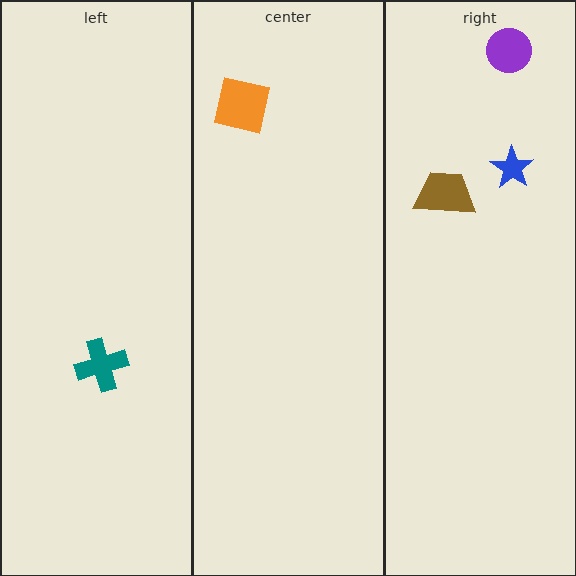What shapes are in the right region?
The purple circle, the blue star, the brown trapezoid.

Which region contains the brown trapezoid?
The right region.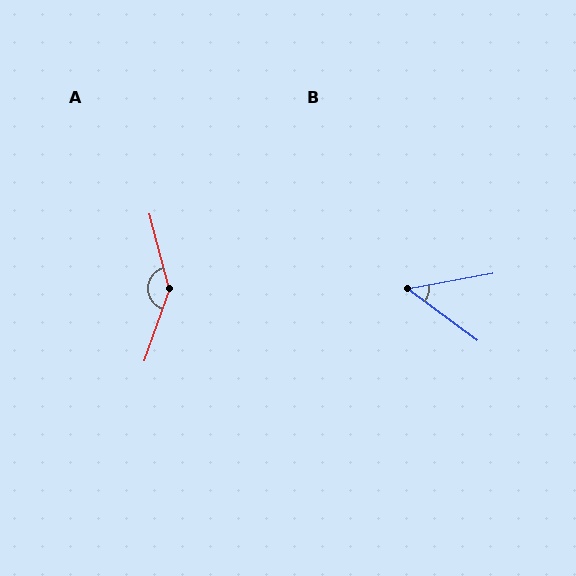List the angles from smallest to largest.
B (46°), A (146°).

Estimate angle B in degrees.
Approximately 46 degrees.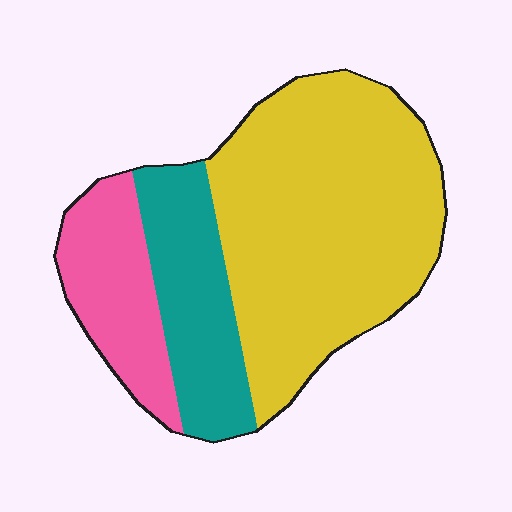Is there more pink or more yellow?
Yellow.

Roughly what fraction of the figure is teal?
Teal takes up about one fifth (1/5) of the figure.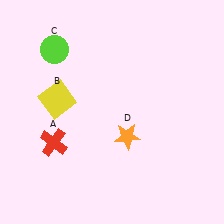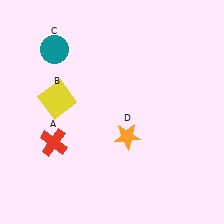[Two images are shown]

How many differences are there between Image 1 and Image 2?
There is 1 difference between the two images.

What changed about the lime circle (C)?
In Image 1, C is lime. In Image 2, it changed to teal.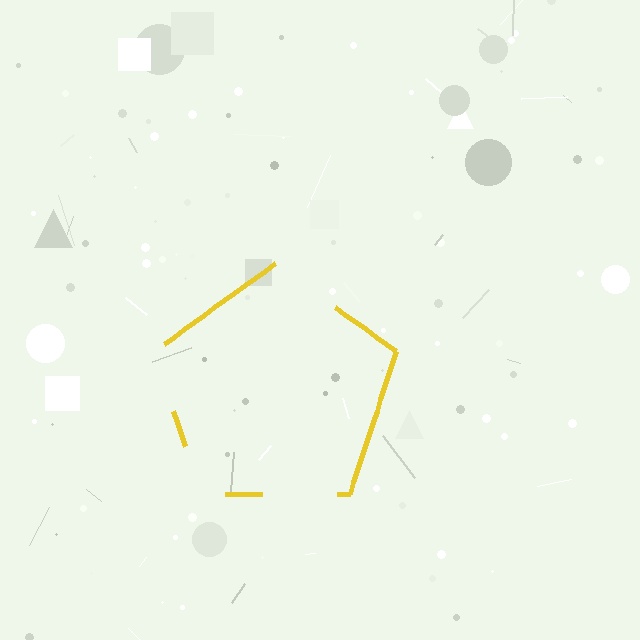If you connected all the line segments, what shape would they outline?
They would outline a pentagon.